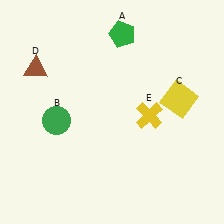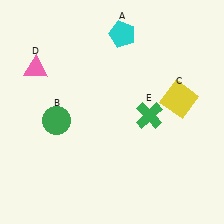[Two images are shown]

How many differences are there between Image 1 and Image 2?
There are 3 differences between the two images.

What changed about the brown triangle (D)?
In Image 1, D is brown. In Image 2, it changed to pink.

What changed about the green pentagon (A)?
In Image 1, A is green. In Image 2, it changed to cyan.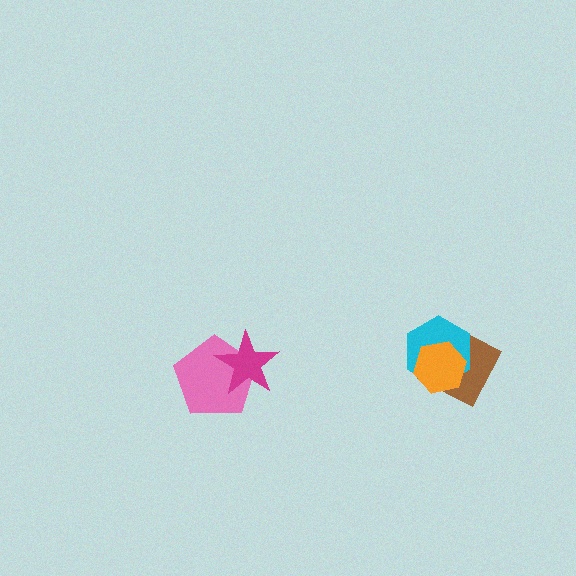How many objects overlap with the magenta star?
1 object overlaps with the magenta star.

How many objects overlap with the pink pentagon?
1 object overlaps with the pink pentagon.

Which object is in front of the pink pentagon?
The magenta star is in front of the pink pentagon.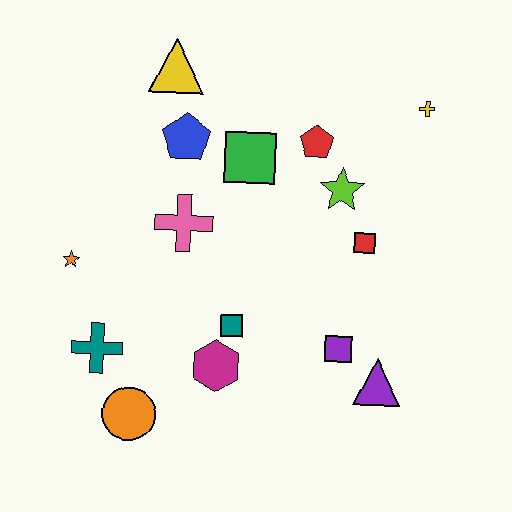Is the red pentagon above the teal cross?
Yes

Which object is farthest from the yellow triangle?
The purple triangle is farthest from the yellow triangle.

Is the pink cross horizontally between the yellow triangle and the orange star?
No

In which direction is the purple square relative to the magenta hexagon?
The purple square is to the right of the magenta hexagon.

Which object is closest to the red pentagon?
The lime star is closest to the red pentagon.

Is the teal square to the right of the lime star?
No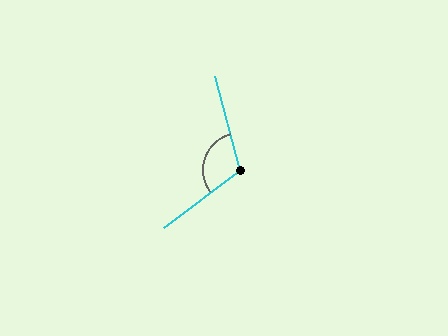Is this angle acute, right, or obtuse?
It is obtuse.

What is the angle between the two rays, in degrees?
Approximately 112 degrees.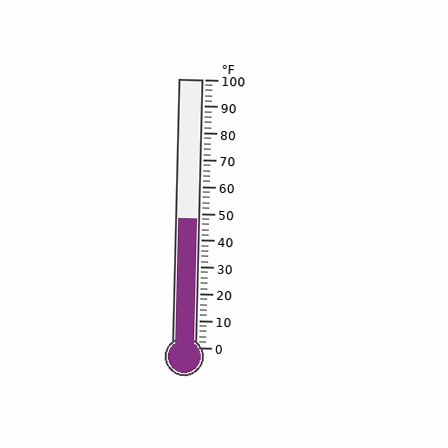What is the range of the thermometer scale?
The thermometer scale ranges from 0°F to 100°F.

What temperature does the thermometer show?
The thermometer shows approximately 48°F.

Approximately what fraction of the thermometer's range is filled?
The thermometer is filled to approximately 50% of its range.